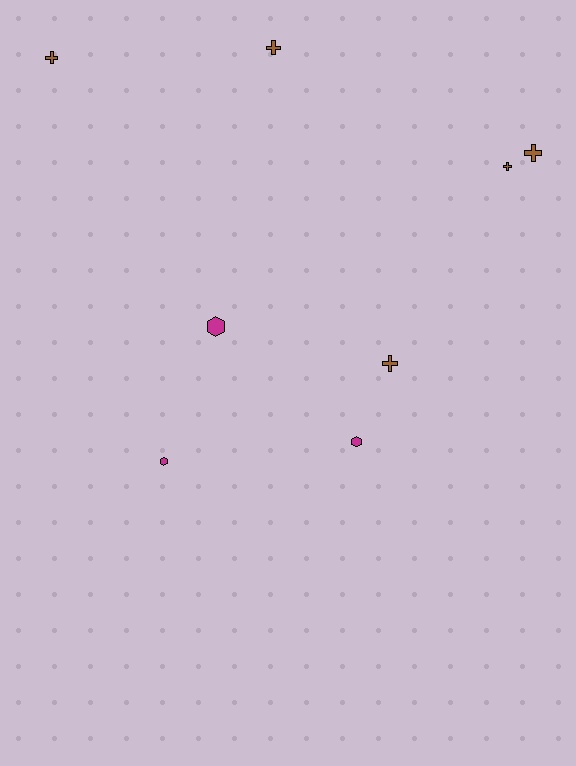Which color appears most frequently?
Brown, with 5 objects.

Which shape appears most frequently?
Cross, with 5 objects.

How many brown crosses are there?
There are 5 brown crosses.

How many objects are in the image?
There are 8 objects.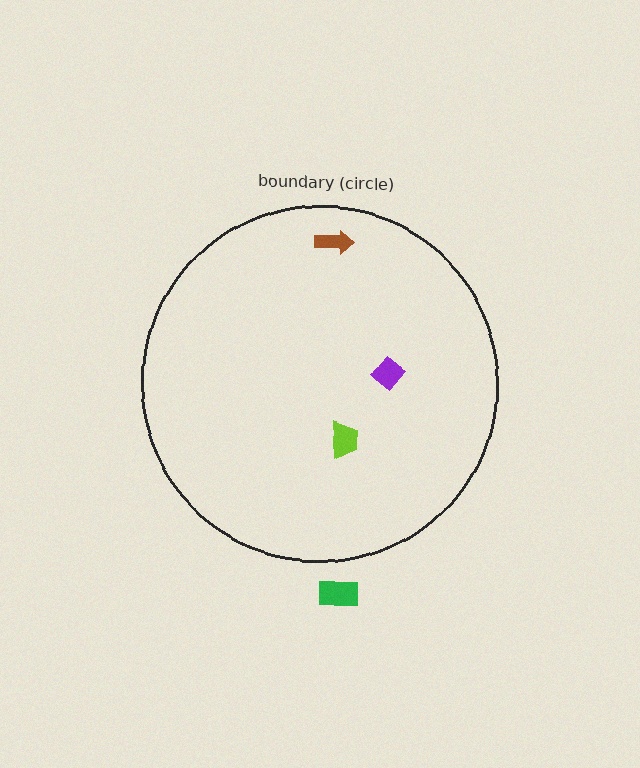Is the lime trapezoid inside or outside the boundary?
Inside.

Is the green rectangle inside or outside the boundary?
Outside.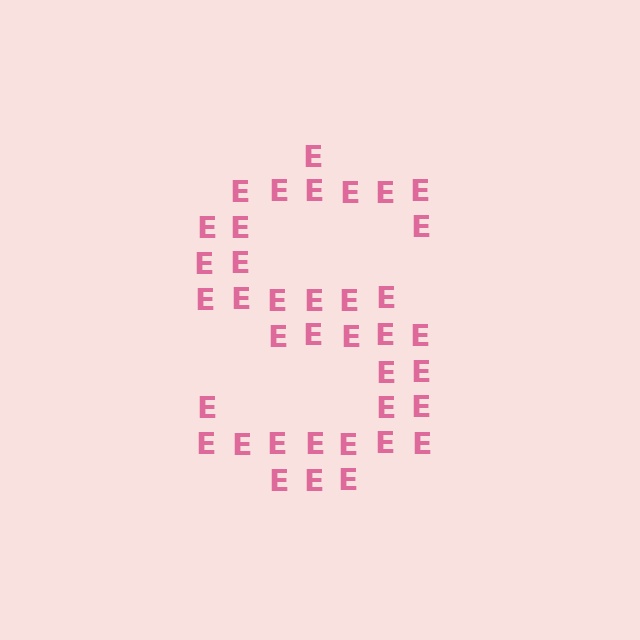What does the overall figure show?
The overall figure shows the letter S.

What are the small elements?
The small elements are letter E's.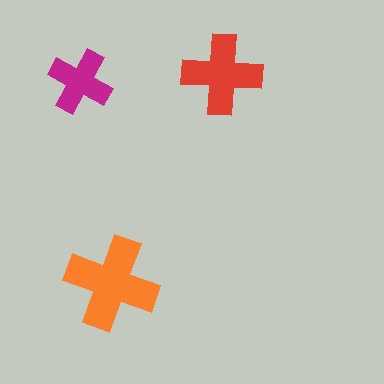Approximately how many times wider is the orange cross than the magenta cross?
About 1.5 times wider.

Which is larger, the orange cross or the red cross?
The orange one.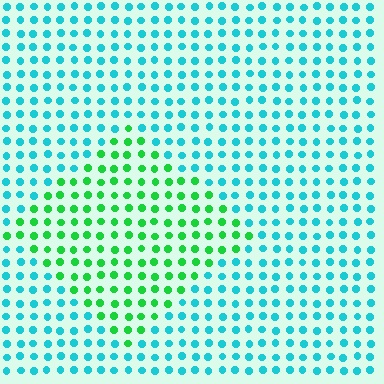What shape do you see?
I see a diamond.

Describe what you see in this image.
The image is filled with small cyan elements in a uniform arrangement. A diamond-shaped region is visible where the elements are tinted to a slightly different hue, forming a subtle color boundary.